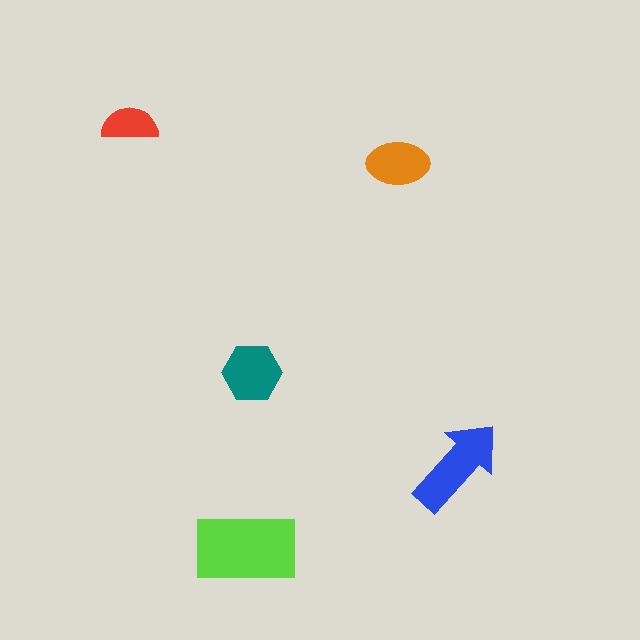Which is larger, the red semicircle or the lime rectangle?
The lime rectangle.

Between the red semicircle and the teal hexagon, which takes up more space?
The teal hexagon.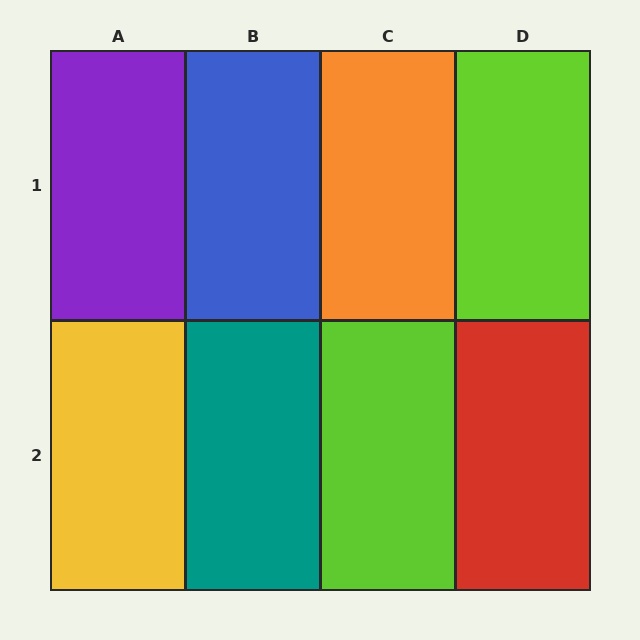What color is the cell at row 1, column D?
Lime.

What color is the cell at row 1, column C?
Orange.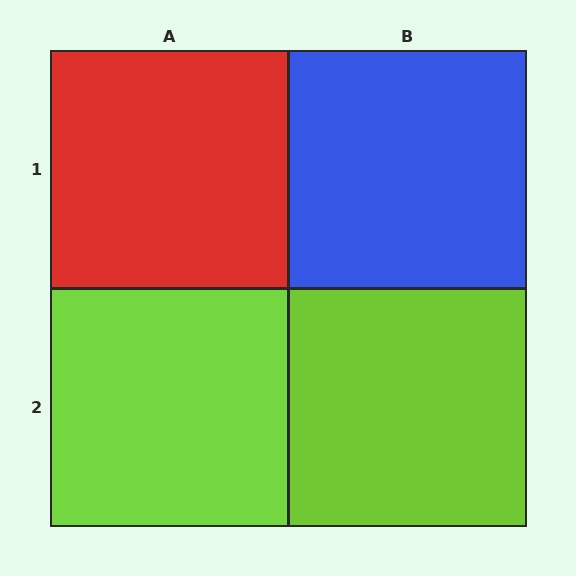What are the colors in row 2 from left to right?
Lime, lime.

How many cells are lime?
2 cells are lime.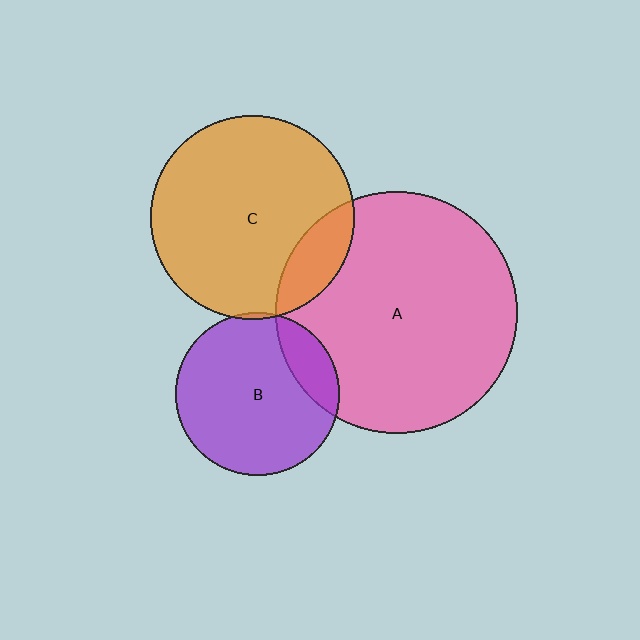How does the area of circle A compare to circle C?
Approximately 1.4 times.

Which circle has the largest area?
Circle A (pink).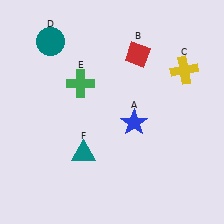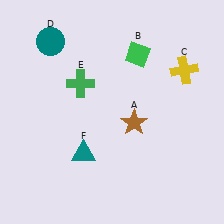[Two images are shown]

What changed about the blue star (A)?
In Image 1, A is blue. In Image 2, it changed to brown.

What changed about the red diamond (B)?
In Image 1, B is red. In Image 2, it changed to green.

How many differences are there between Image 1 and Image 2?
There are 2 differences between the two images.